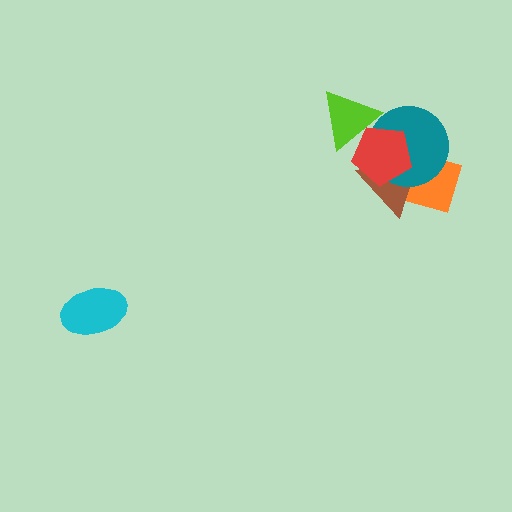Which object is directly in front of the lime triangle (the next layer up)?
The teal circle is directly in front of the lime triangle.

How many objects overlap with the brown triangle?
3 objects overlap with the brown triangle.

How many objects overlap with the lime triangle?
2 objects overlap with the lime triangle.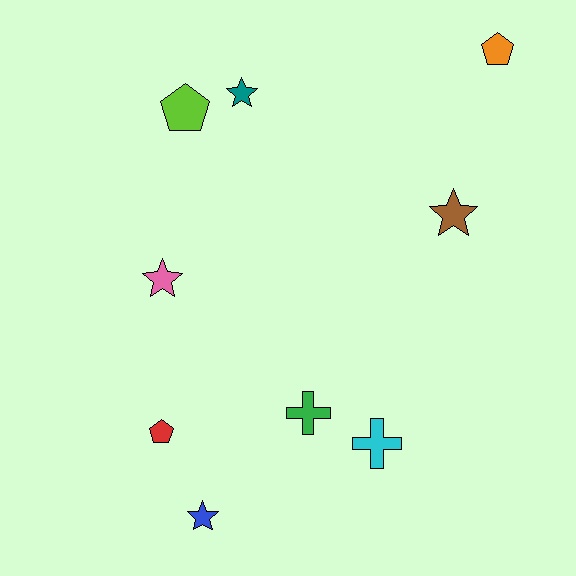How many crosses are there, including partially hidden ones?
There are 2 crosses.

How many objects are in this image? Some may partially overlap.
There are 9 objects.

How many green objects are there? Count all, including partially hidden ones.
There is 1 green object.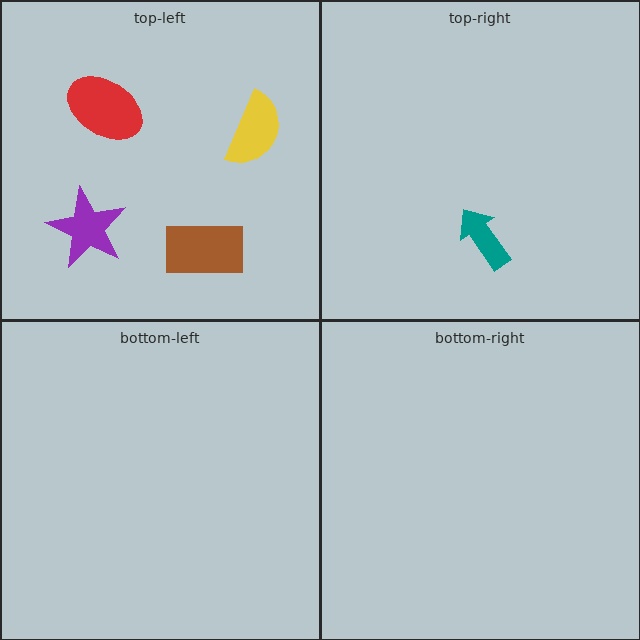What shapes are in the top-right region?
The teal arrow.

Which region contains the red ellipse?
The top-left region.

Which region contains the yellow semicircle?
The top-left region.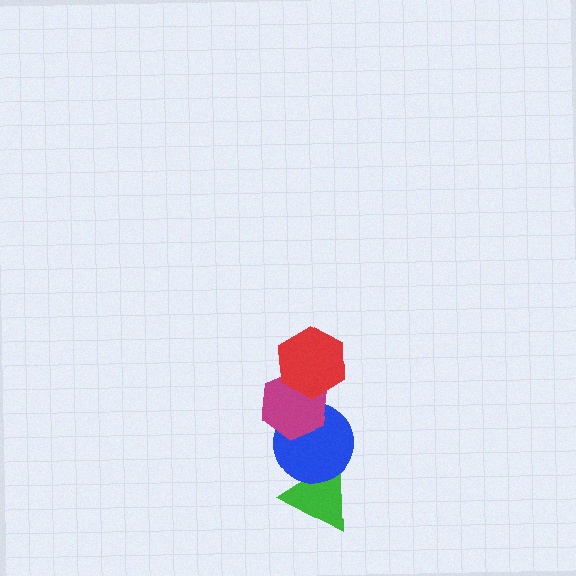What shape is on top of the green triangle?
The blue circle is on top of the green triangle.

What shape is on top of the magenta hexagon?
The red hexagon is on top of the magenta hexagon.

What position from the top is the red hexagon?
The red hexagon is 1st from the top.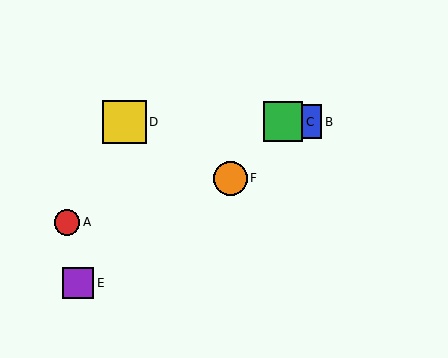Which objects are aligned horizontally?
Objects B, C, D are aligned horizontally.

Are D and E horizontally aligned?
No, D is at y≈122 and E is at y≈283.